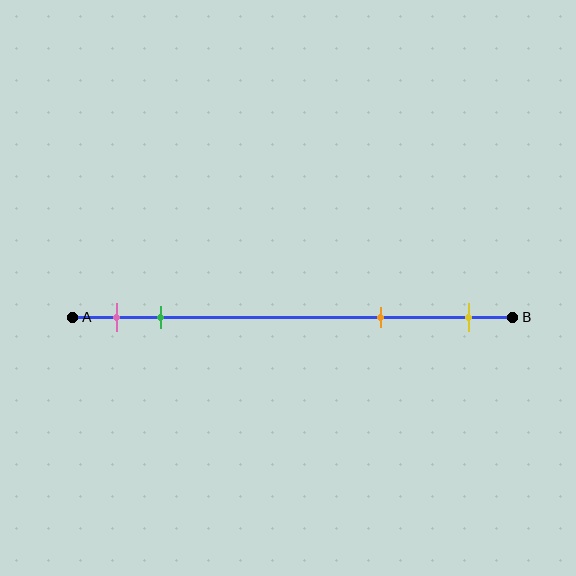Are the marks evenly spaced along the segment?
No, the marks are not evenly spaced.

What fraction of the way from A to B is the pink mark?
The pink mark is approximately 10% (0.1) of the way from A to B.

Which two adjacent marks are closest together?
The pink and green marks are the closest adjacent pair.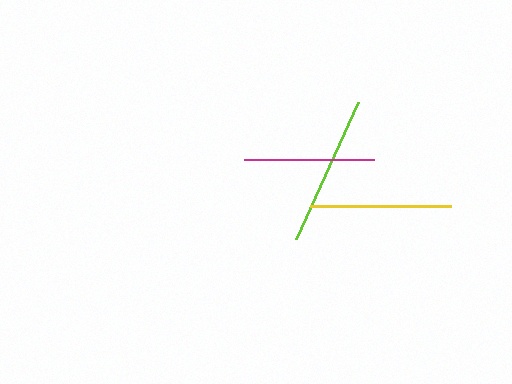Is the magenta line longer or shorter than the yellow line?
The yellow line is longer than the magenta line.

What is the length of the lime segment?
The lime segment is approximately 150 pixels long.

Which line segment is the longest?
The lime line is the longest at approximately 150 pixels.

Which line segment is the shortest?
The magenta line is the shortest at approximately 130 pixels.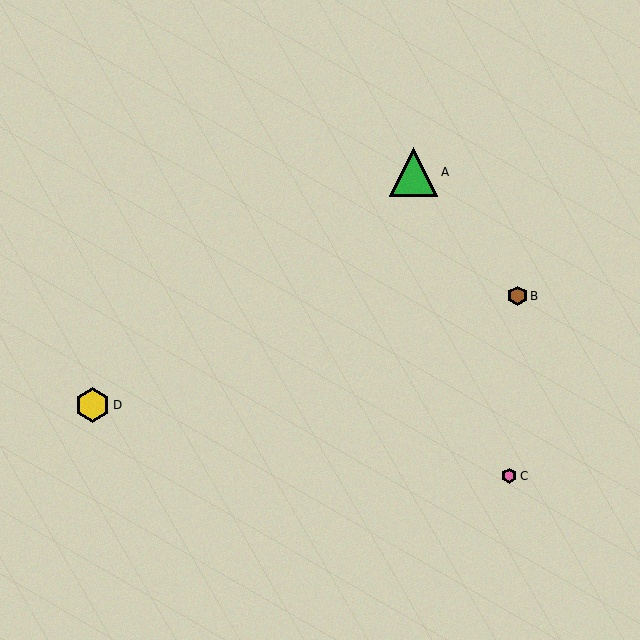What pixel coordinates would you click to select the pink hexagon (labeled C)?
Click at (509, 476) to select the pink hexagon C.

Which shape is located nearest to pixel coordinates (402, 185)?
The green triangle (labeled A) at (414, 172) is nearest to that location.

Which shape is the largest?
The green triangle (labeled A) is the largest.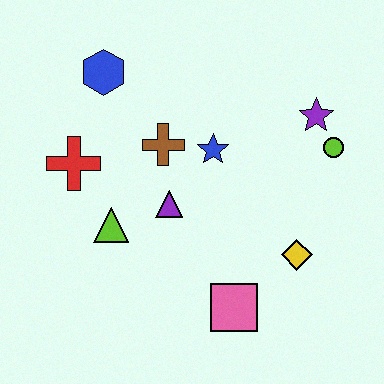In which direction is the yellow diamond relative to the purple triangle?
The yellow diamond is to the right of the purple triangle.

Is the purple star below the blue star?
No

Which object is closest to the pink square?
The yellow diamond is closest to the pink square.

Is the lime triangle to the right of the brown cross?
No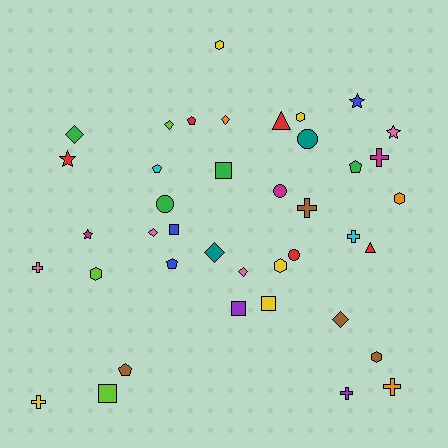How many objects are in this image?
There are 40 objects.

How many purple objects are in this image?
There are 2 purple objects.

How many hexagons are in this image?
There are 6 hexagons.